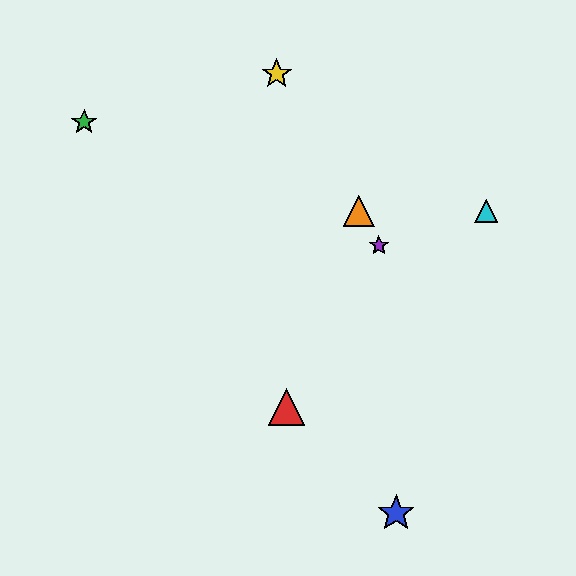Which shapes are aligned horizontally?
The orange triangle, the cyan triangle are aligned horizontally.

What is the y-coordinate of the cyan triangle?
The cyan triangle is at y≈211.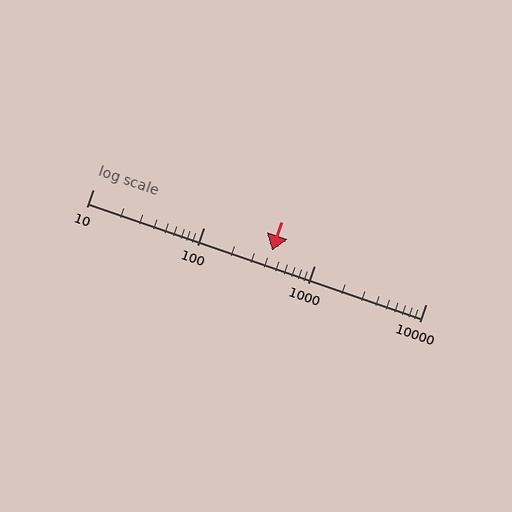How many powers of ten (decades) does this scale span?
The scale spans 3 decades, from 10 to 10000.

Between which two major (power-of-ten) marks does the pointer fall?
The pointer is between 100 and 1000.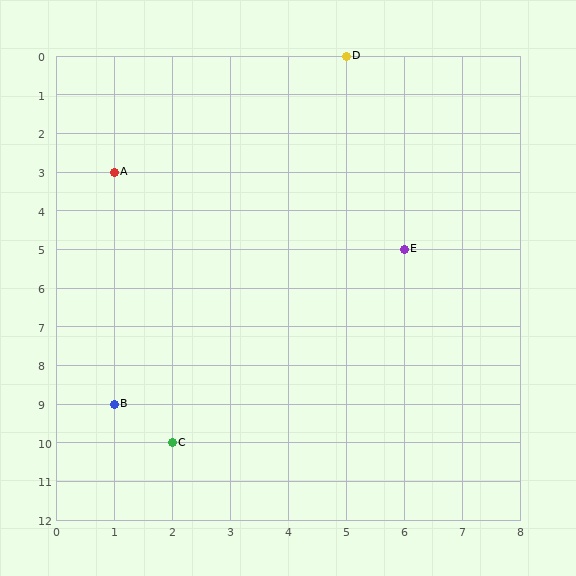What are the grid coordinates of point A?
Point A is at grid coordinates (1, 3).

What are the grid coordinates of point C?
Point C is at grid coordinates (2, 10).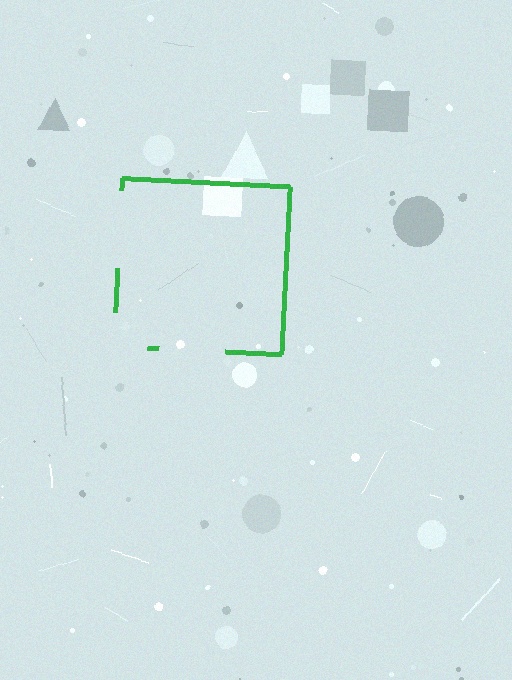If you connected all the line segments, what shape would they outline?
They would outline a square.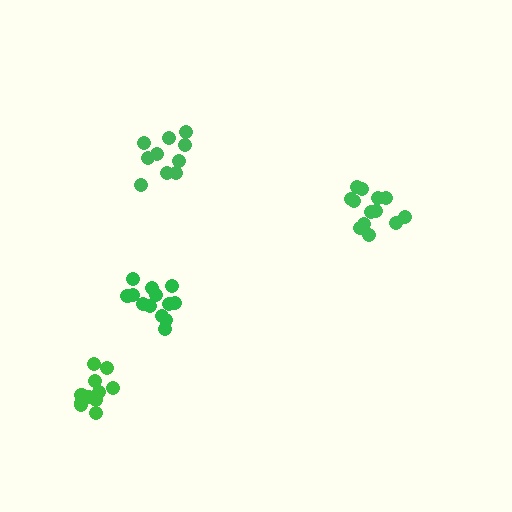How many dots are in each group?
Group 1: 13 dots, Group 2: 13 dots, Group 3: 10 dots, Group 4: 12 dots (48 total).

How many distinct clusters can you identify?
There are 4 distinct clusters.